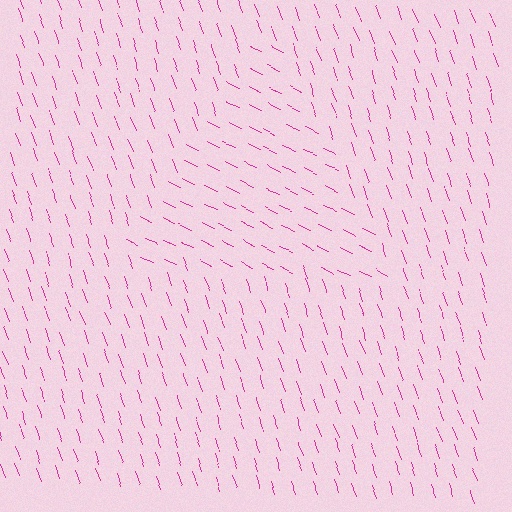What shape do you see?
I see a triangle.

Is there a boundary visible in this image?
Yes, there is a texture boundary formed by a change in line orientation.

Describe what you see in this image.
The image is filled with small magenta line segments. A triangle region in the image has lines oriented differently from the surrounding lines, creating a visible texture boundary.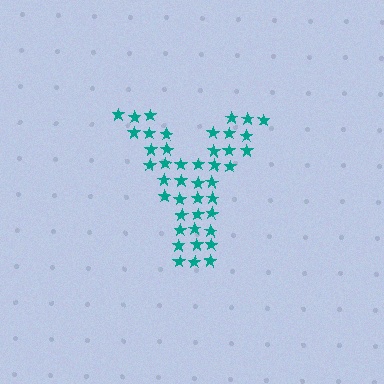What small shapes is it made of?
It is made of small stars.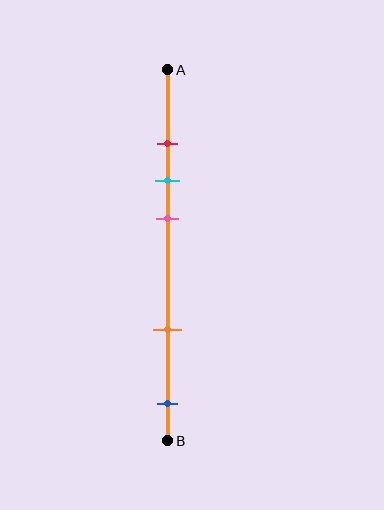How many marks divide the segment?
There are 5 marks dividing the segment.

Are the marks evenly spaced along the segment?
No, the marks are not evenly spaced.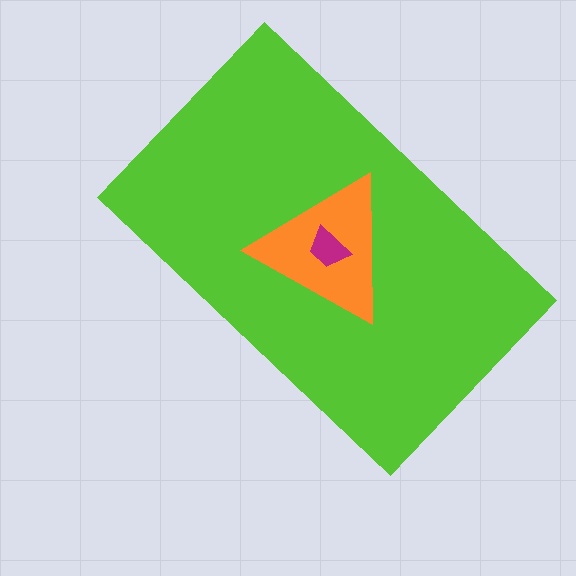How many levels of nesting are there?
3.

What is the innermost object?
The magenta trapezoid.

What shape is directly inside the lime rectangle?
The orange triangle.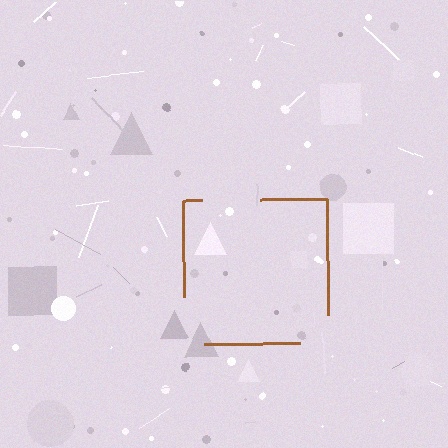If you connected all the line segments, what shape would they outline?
They would outline a square.